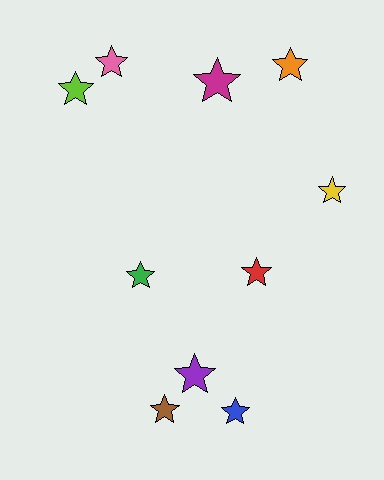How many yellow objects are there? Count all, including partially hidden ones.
There is 1 yellow object.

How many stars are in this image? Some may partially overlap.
There are 10 stars.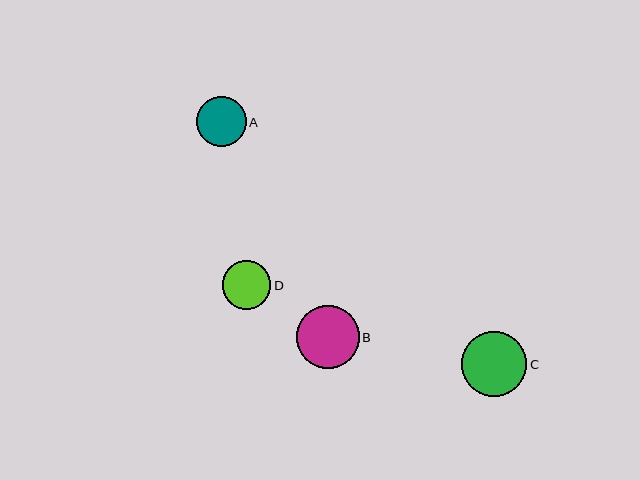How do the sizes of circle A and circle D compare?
Circle A and circle D are approximately the same size.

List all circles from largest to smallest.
From largest to smallest: C, B, A, D.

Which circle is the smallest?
Circle D is the smallest with a size of approximately 49 pixels.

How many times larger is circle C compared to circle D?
Circle C is approximately 1.3 times the size of circle D.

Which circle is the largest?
Circle C is the largest with a size of approximately 65 pixels.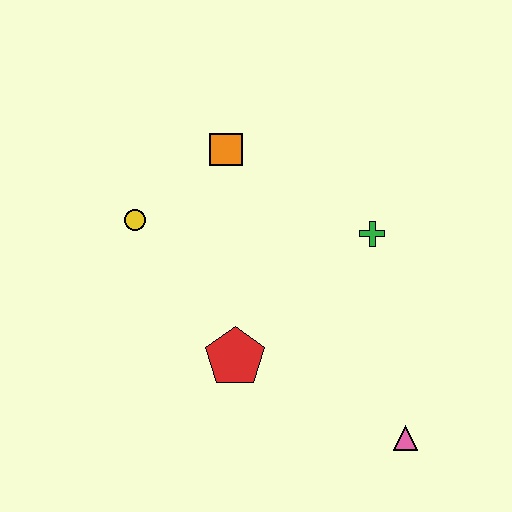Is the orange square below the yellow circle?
No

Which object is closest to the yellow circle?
The orange square is closest to the yellow circle.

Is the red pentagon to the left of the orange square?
No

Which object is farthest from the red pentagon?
The orange square is farthest from the red pentagon.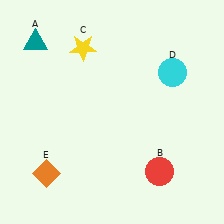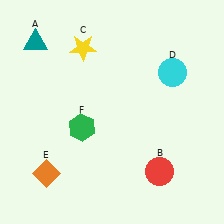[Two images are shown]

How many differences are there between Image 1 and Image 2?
There is 1 difference between the two images.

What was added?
A green hexagon (F) was added in Image 2.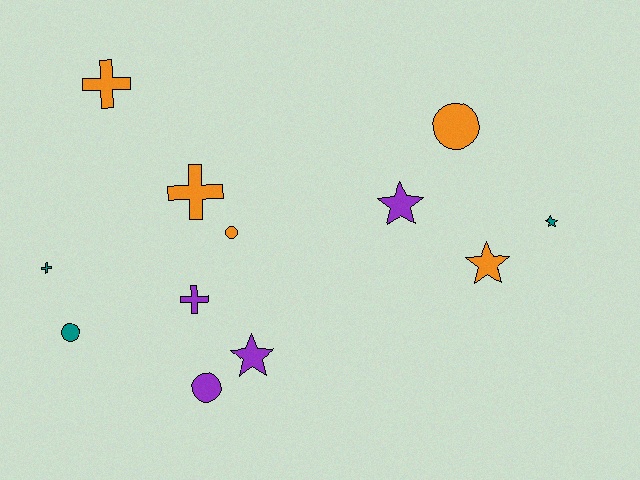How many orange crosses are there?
There are 2 orange crosses.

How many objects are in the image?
There are 12 objects.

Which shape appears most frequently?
Star, with 4 objects.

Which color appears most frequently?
Orange, with 5 objects.